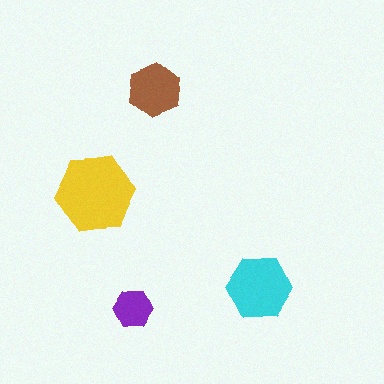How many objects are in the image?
There are 4 objects in the image.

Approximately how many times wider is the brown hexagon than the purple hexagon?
About 1.5 times wider.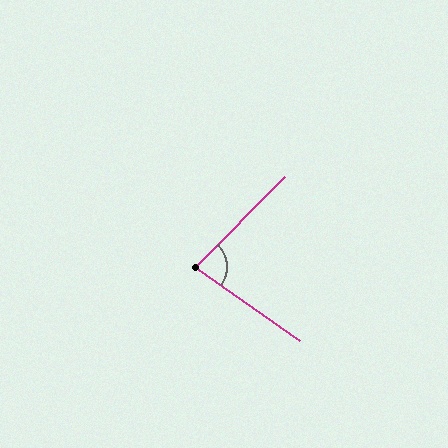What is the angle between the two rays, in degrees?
Approximately 80 degrees.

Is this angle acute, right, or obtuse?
It is acute.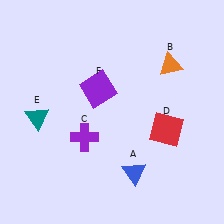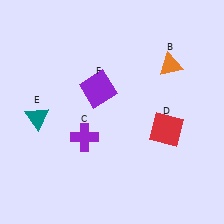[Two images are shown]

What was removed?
The blue triangle (A) was removed in Image 2.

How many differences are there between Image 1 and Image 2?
There is 1 difference between the two images.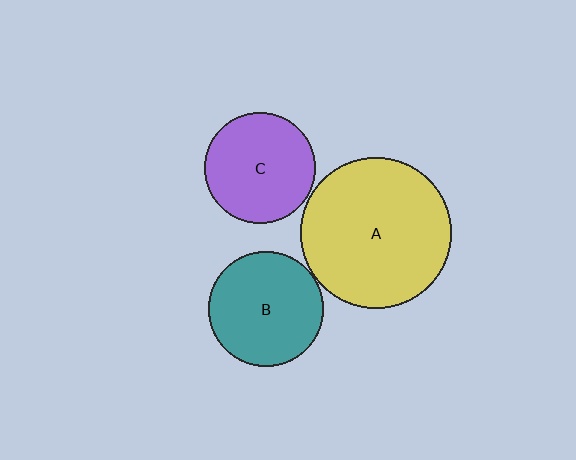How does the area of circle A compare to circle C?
Approximately 1.8 times.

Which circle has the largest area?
Circle A (yellow).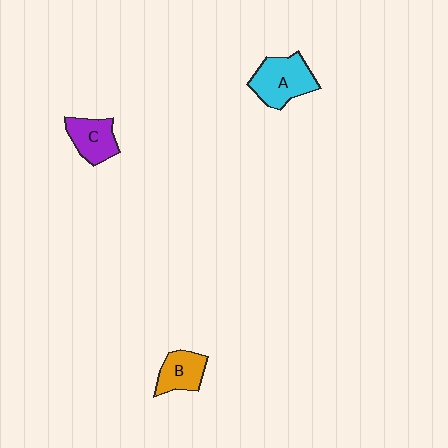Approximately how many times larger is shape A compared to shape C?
Approximately 1.4 times.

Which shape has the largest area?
Shape A (cyan).